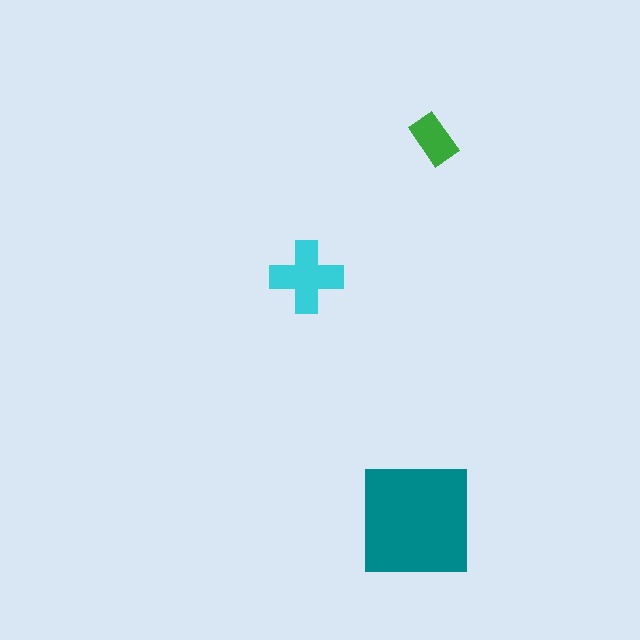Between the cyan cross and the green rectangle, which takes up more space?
The cyan cross.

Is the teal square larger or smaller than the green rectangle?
Larger.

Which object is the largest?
The teal square.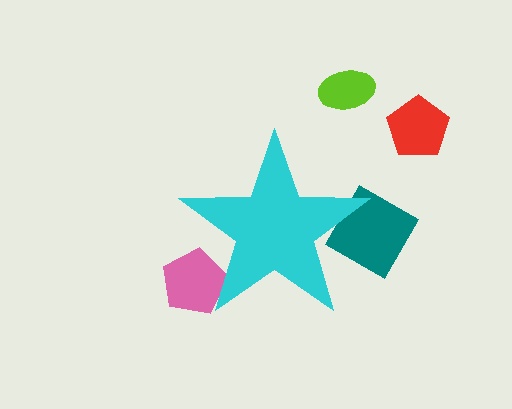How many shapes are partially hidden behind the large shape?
2 shapes are partially hidden.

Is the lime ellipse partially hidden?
No, the lime ellipse is fully visible.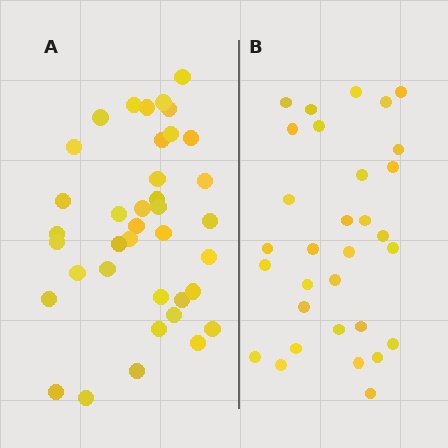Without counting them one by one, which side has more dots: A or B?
Region A (the left region) has more dots.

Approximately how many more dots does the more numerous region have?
Region A has roughly 8 or so more dots than region B.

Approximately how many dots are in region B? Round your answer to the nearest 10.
About 30 dots. (The exact count is 31, which rounds to 30.)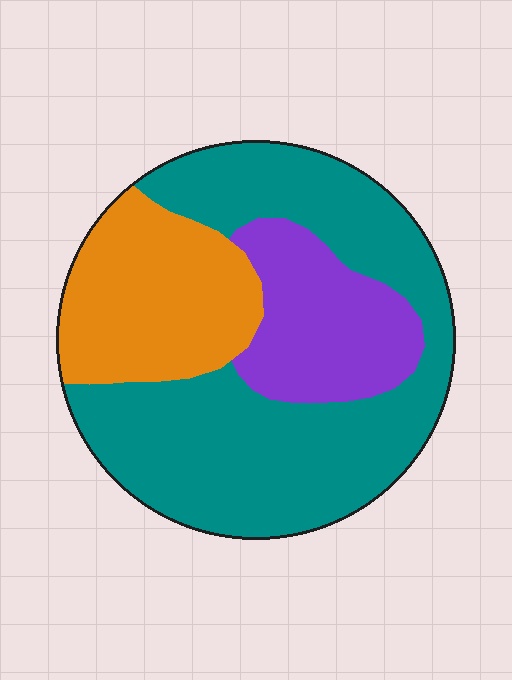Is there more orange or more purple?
Orange.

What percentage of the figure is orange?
Orange covers about 25% of the figure.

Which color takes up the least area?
Purple, at roughly 20%.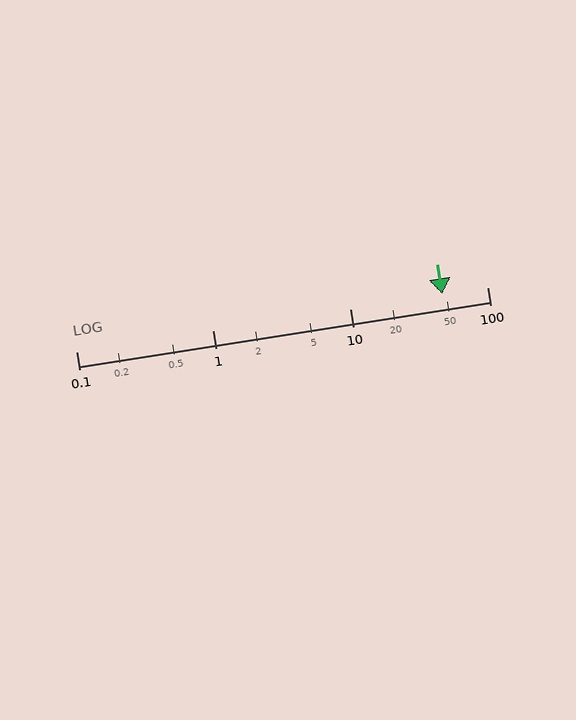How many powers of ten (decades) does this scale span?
The scale spans 3 decades, from 0.1 to 100.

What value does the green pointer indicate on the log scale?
The pointer indicates approximately 47.